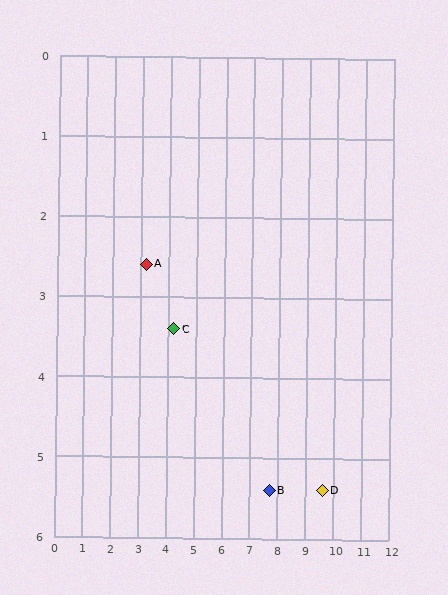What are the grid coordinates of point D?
Point D is at approximately (9.6, 5.4).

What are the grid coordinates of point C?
Point C is at approximately (4.2, 3.4).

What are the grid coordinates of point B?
Point B is at approximately (7.7, 5.4).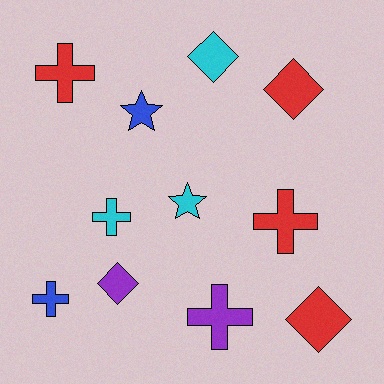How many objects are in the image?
There are 11 objects.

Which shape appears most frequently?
Cross, with 5 objects.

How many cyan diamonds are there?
There is 1 cyan diamond.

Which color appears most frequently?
Red, with 4 objects.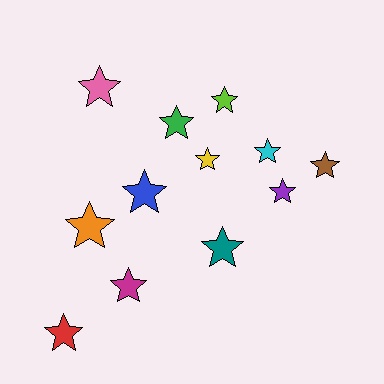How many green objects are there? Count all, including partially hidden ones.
There is 1 green object.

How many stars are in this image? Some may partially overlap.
There are 12 stars.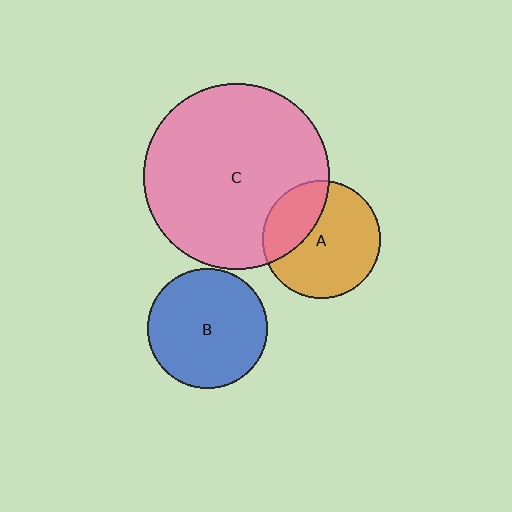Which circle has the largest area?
Circle C (pink).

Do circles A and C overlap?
Yes.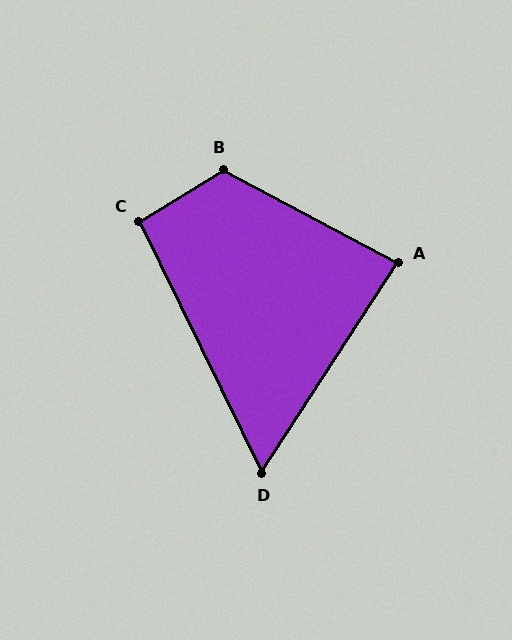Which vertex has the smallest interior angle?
D, at approximately 59 degrees.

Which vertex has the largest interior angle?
B, at approximately 121 degrees.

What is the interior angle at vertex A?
Approximately 85 degrees (acute).